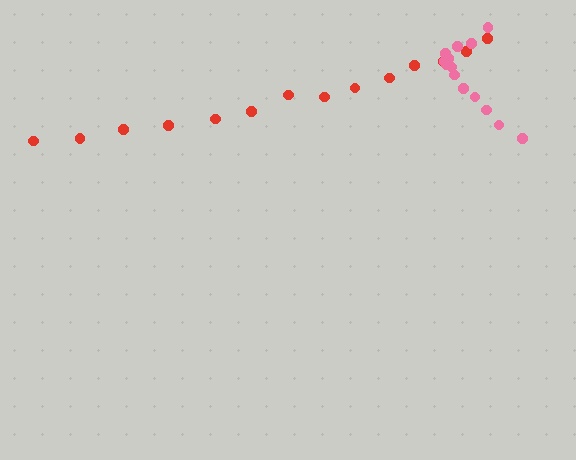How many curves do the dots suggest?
There are 2 distinct paths.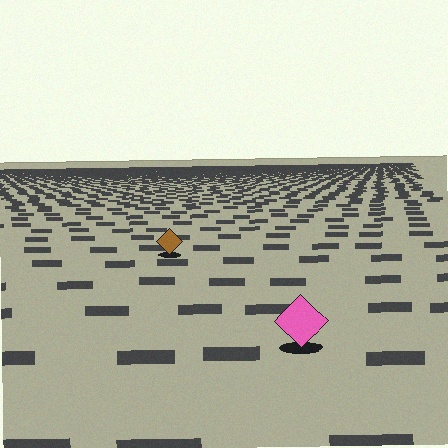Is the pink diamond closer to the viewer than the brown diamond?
Yes. The pink diamond is closer — you can tell from the texture gradient: the ground texture is coarser near it.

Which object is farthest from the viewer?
The brown diamond is farthest from the viewer. It appears smaller and the ground texture around it is denser.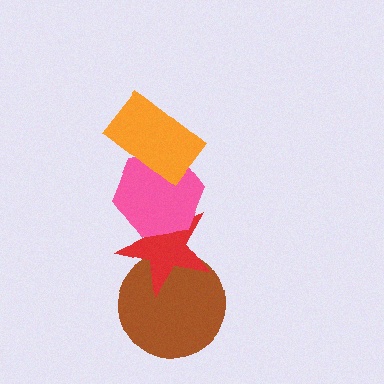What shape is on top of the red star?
The pink hexagon is on top of the red star.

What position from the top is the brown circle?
The brown circle is 4th from the top.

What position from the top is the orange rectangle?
The orange rectangle is 1st from the top.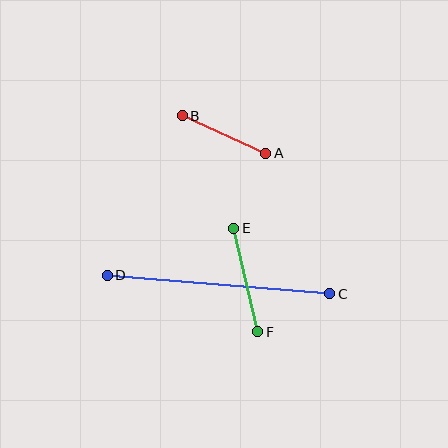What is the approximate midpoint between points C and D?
The midpoint is at approximately (218, 285) pixels.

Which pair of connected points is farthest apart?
Points C and D are farthest apart.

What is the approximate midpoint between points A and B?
The midpoint is at approximately (224, 134) pixels.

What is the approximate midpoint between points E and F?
The midpoint is at approximately (246, 280) pixels.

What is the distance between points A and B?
The distance is approximately 92 pixels.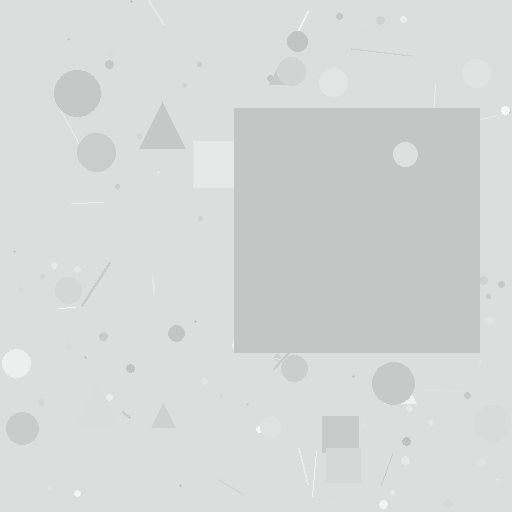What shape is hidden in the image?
A square is hidden in the image.